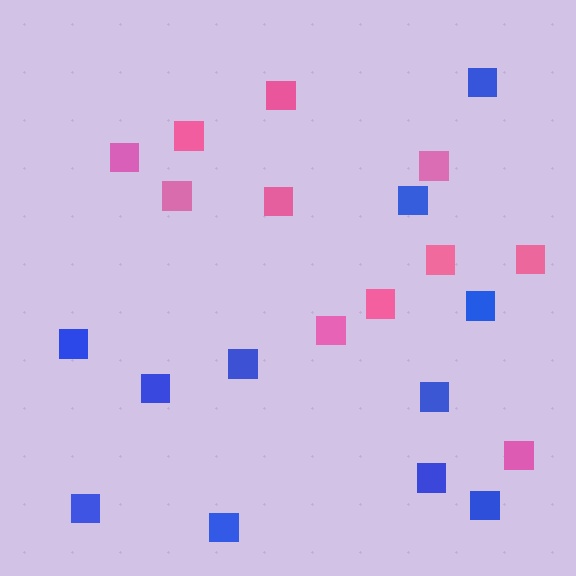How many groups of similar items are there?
There are 2 groups: one group of pink squares (11) and one group of blue squares (11).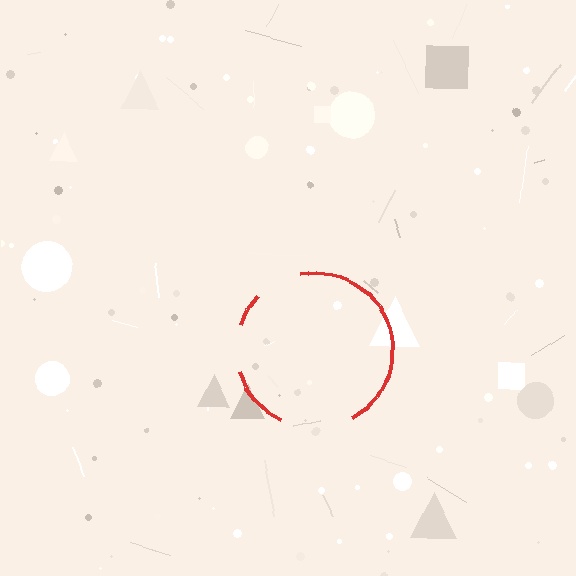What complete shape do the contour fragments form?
The contour fragments form a circle.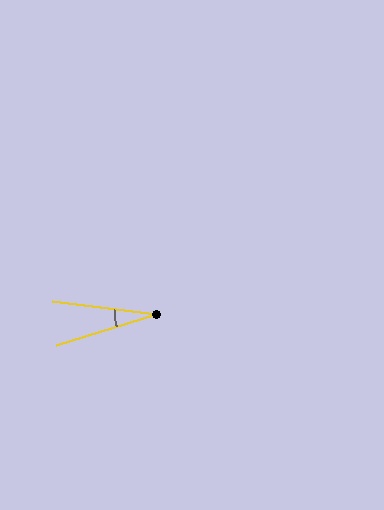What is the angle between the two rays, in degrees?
Approximately 24 degrees.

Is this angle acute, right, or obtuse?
It is acute.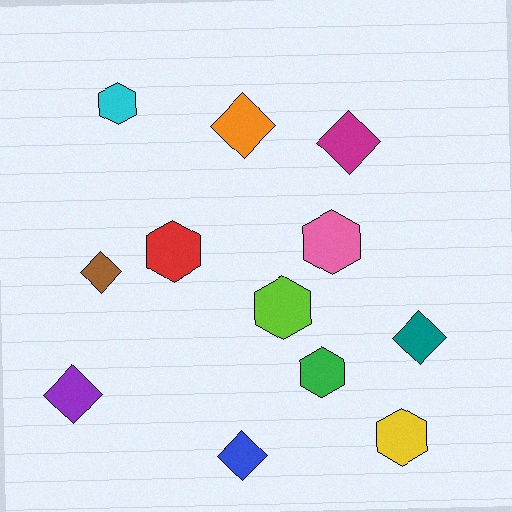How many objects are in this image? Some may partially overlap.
There are 12 objects.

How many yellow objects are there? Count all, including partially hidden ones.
There is 1 yellow object.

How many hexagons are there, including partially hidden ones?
There are 6 hexagons.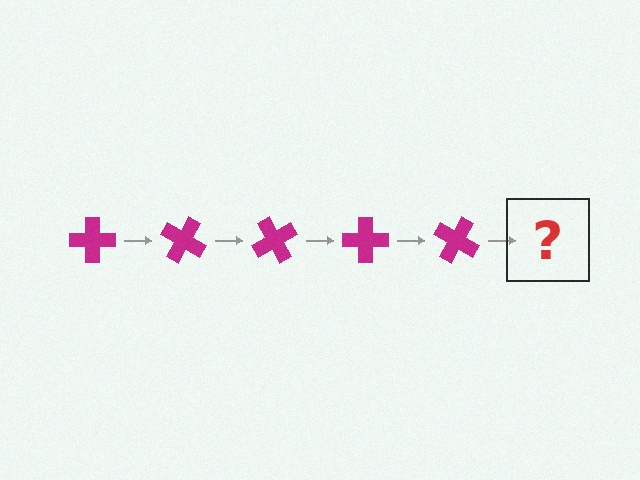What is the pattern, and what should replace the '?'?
The pattern is that the cross rotates 30 degrees each step. The '?' should be a magenta cross rotated 150 degrees.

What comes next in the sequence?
The next element should be a magenta cross rotated 150 degrees.